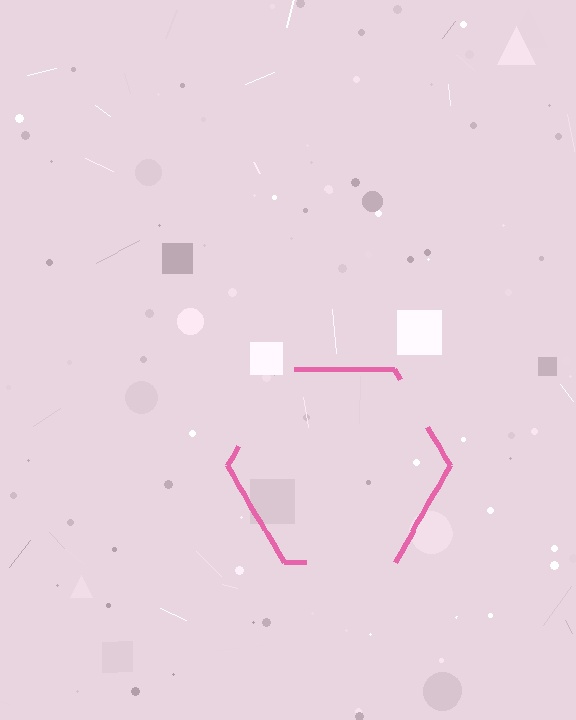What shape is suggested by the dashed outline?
The dashed outline suggests a hexagon.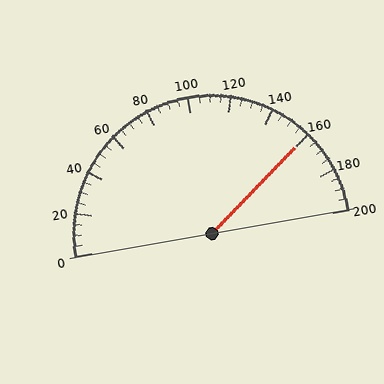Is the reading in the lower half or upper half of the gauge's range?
The reading is in the upper half of the range (0 to 200).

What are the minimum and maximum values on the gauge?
The gauge ranges from 0 to 200.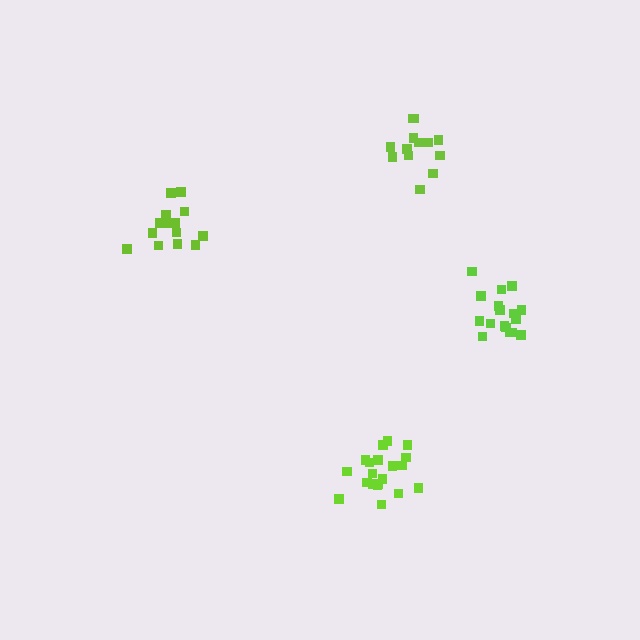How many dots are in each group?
Group 1: 15 dots, Group 2: 17 dots, Group 3: 14 dots, Group 4: 20 dots (66 total).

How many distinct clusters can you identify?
There are 4 distinct clusters.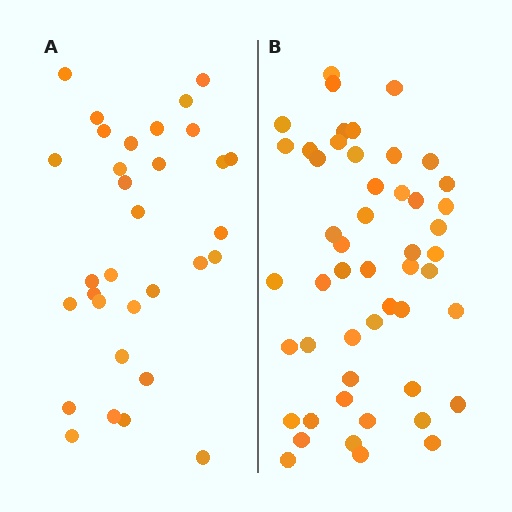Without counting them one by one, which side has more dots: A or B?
Region B (the right region) has more dots.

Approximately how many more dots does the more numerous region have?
Region B has approximately 20 more dots than region A.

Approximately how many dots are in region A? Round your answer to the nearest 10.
About 30 dots. (The exact count is 32, which rounds to 30.)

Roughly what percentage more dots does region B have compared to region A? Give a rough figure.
About 55% more.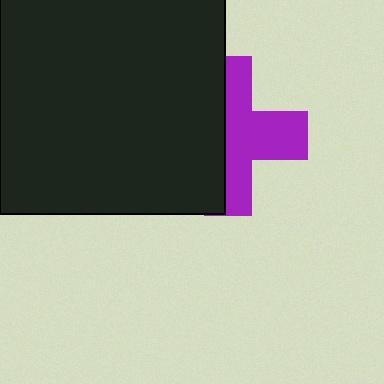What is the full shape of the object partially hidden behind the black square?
The partially hidden object is a purple cross.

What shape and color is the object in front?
The object in front is a black square.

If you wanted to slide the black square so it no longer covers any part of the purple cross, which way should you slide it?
Slide it left — that is the most direct way to separate the two shapes.